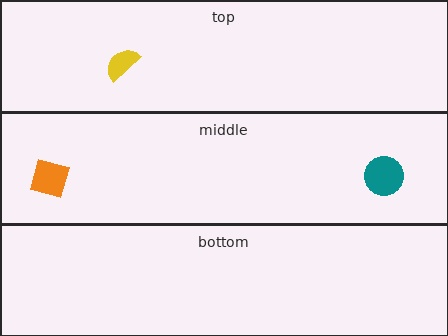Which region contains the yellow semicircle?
The top region.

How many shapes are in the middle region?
2.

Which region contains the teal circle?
The middle region.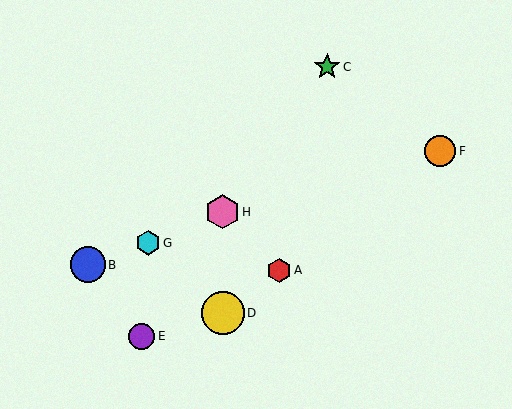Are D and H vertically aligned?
Yes, both are at x≈223.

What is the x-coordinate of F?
Object F is at x≈440.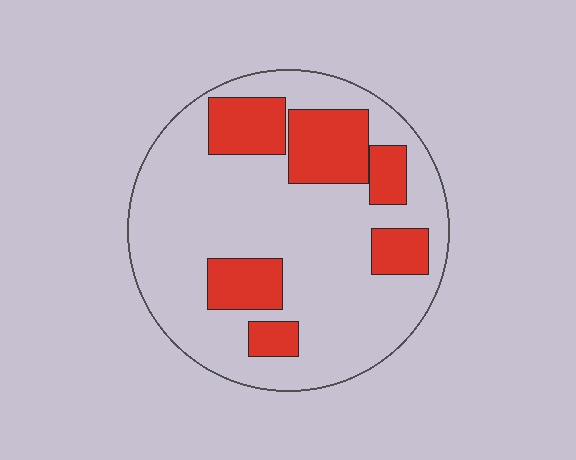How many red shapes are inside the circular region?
6.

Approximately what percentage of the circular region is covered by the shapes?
Approximately 25%.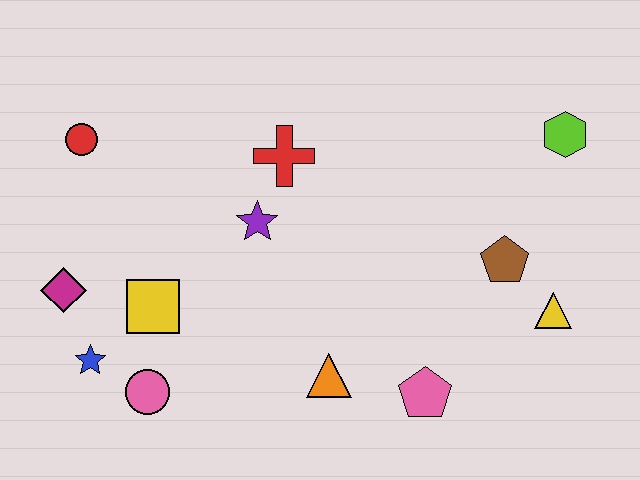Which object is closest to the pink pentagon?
The orange triangle is closest to the pink pentagon.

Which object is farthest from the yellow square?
The lime hexagon is farthest from the yellow square.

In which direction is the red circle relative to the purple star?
The red circle is to the left of the purple star.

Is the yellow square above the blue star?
Yes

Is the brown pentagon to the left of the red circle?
No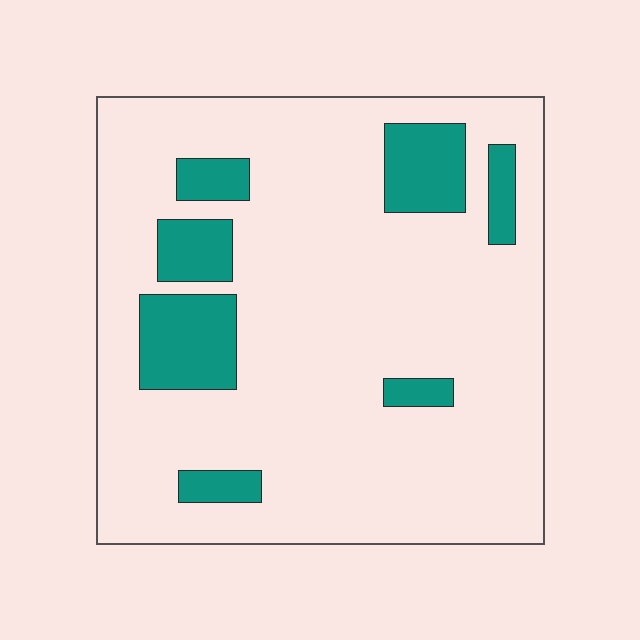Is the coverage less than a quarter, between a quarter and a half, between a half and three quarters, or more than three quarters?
Less than a quarter.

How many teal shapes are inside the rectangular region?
7.